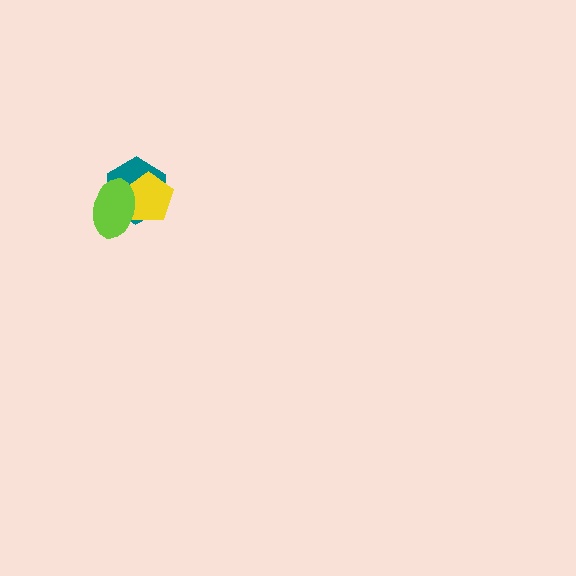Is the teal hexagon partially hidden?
Yes, it is partially covered by another shape.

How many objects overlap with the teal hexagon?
2 objects overlap with the teal hexagon.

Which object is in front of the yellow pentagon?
The lime ellipse is in front of the yellow pentagon.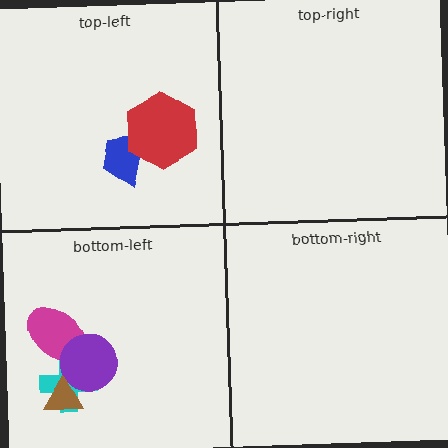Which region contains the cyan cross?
The bottom-left region.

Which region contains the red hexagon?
The top-left region.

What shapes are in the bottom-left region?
The cyan cross, the magenta ellipse, the purple circle, the brown triangle.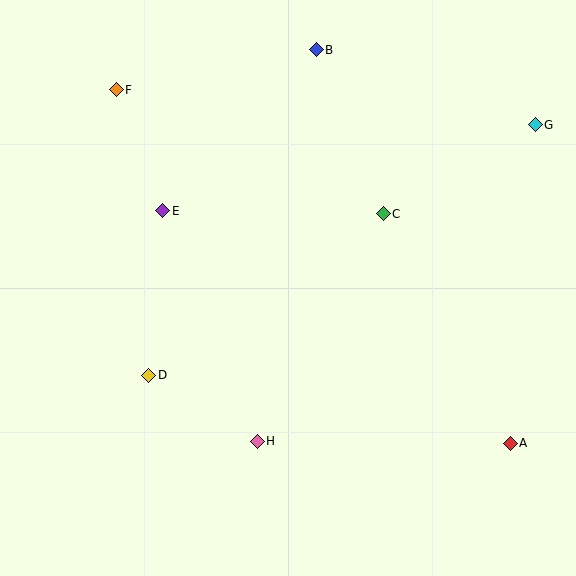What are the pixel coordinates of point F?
Point F is at (116, 90).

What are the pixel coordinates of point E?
Point E is at (163, 211).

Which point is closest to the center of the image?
Point C at (383, 214) is closest to the center.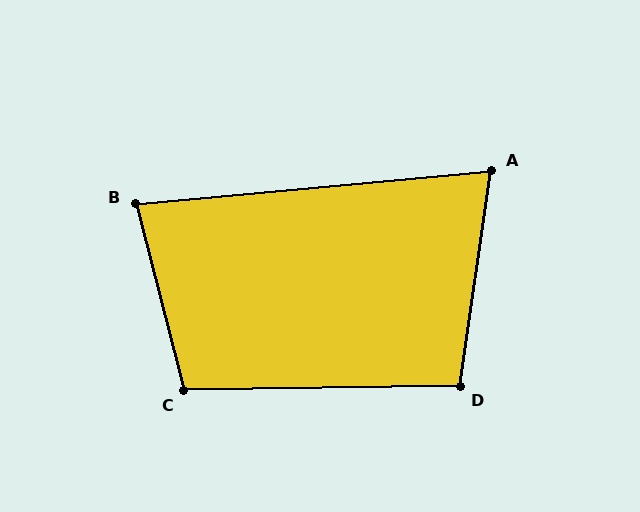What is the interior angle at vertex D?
Approximately 99 degrees (obtuse).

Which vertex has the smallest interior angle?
A, at approximately 77 degrees.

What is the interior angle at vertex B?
Approximately 81 degrees (acute).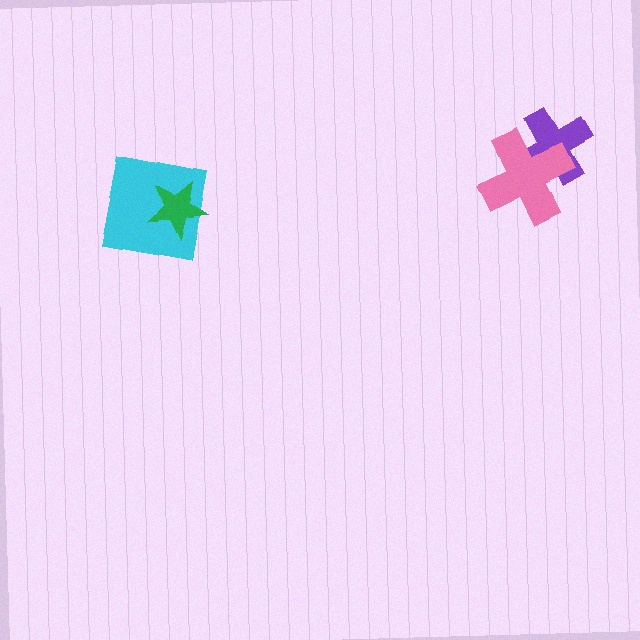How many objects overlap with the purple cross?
1 object overlaps with the purple cross.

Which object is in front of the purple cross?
The pink cross is in front of the purple cross.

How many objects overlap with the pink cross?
1 object overlaps with the pink cross.